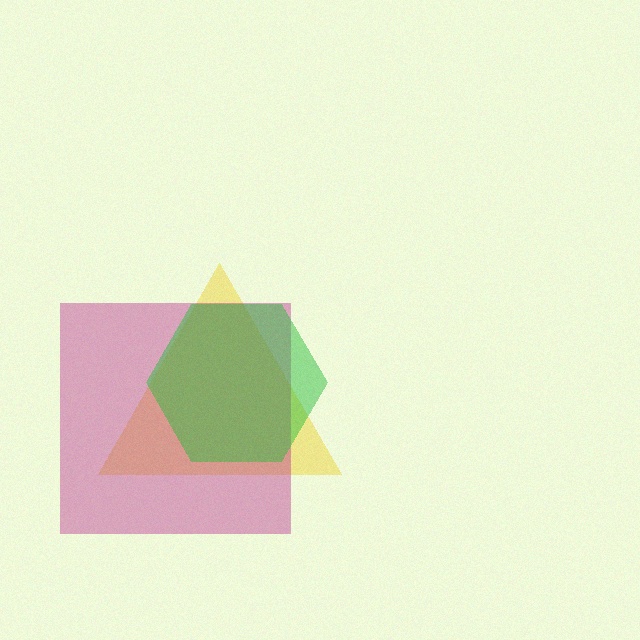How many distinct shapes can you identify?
There are 3 distinct shapes: a yellow triangle, a magenta square, a green hexagon.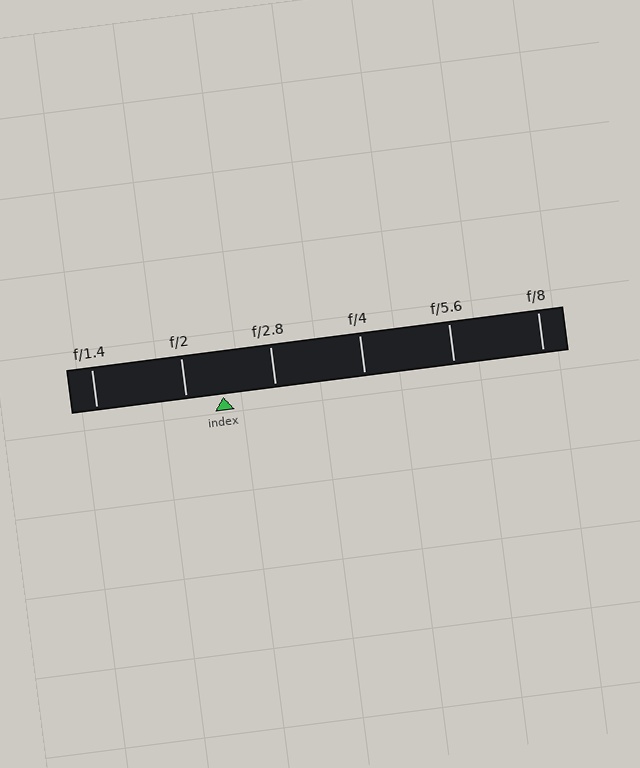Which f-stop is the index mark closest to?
The index mark is closest to f/2.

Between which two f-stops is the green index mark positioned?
The index mark is between f/2 and f/2.8.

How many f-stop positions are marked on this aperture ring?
There are 6 f-stop positions marked.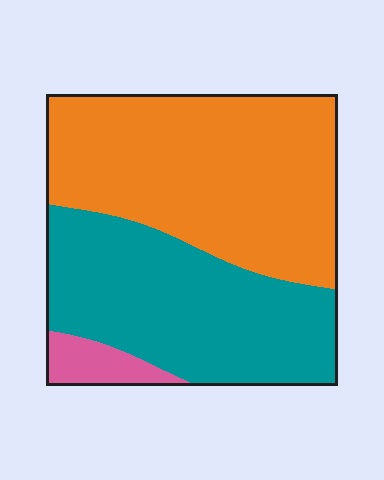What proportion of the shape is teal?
Teal takes up about two fifths (2/5) of the shape.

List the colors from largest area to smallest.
From largest to smallest: orange, teal, pink.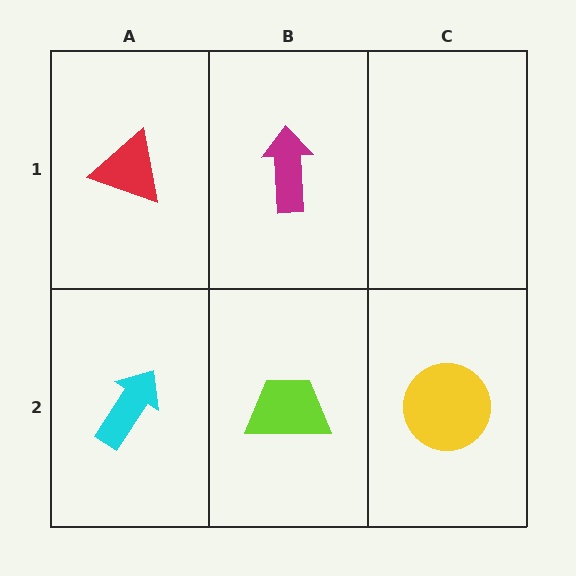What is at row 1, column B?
A magenta arrow.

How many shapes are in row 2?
3 shapes.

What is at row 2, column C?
A yellow circle.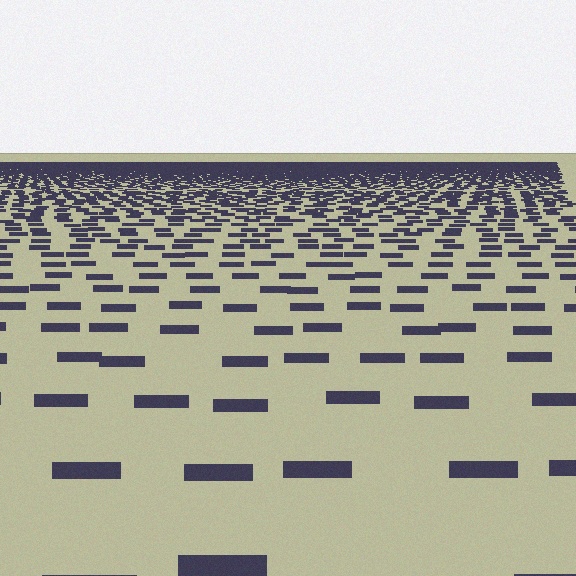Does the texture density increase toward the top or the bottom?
Density increases toward the top.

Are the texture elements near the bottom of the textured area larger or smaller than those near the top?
Larger. Near the bottom, elements are closer to the viewer and appear at a bigger on-screen size.